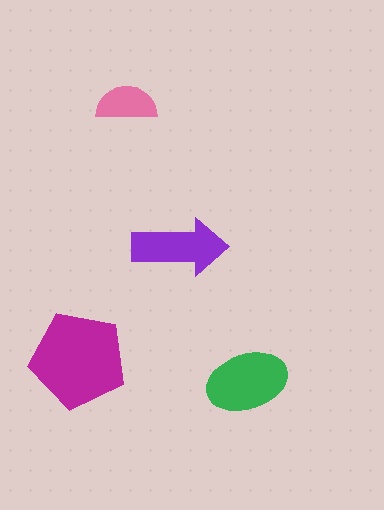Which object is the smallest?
The pink semicircle.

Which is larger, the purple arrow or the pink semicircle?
The purple arrow.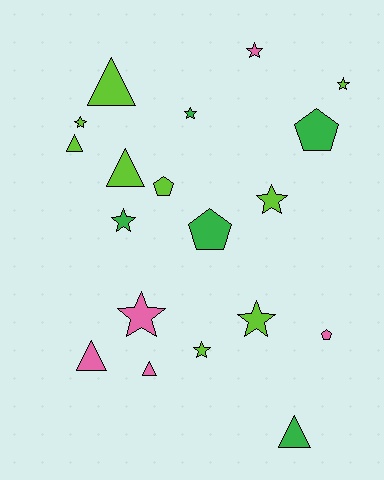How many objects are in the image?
There are 19 objects.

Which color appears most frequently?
Lime, with 9 objects.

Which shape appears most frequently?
Star, with 9 objects.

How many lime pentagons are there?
There is 1 lime pentagon.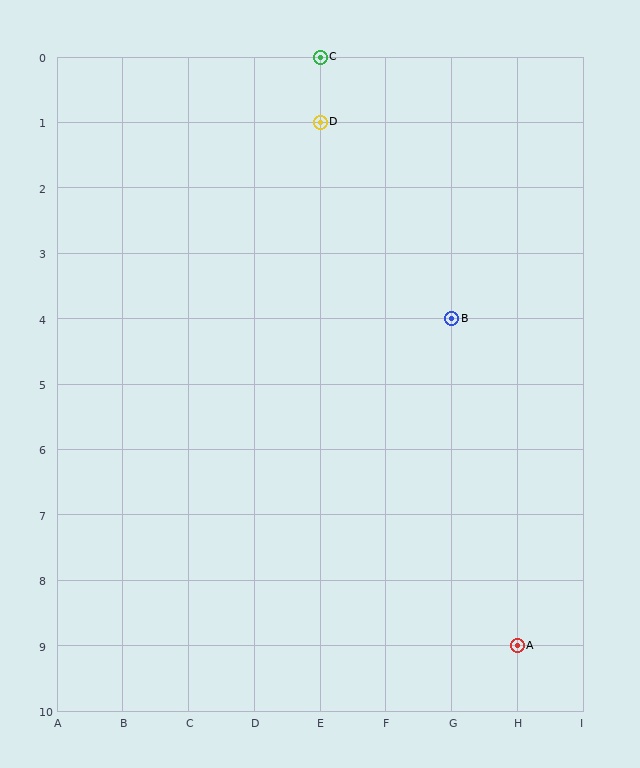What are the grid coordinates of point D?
Point D is at grid coordinates (E, 1).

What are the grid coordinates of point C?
Point C is at grid coordinates (E, 0).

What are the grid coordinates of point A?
Point A is at grid coordinates (H, 9).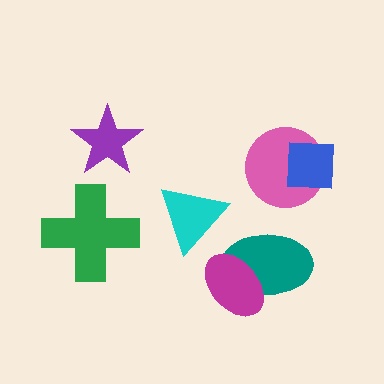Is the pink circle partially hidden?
Yes, it is partially covered by another shape.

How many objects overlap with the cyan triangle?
0 objects overlap with the cyan triangle.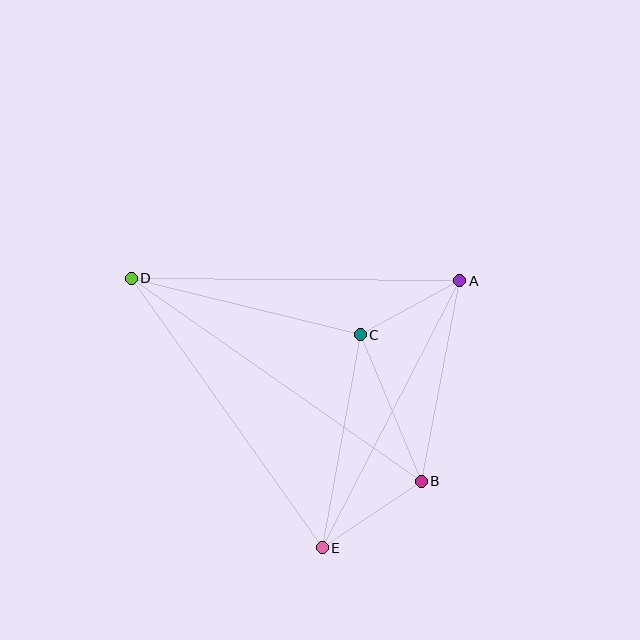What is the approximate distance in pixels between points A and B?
The distance between A and B is approximately 204 pixels.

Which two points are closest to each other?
Points A and C are closest to each other.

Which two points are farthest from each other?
Points B and D are farthest from each other.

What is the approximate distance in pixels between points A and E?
The distance between A and E is approximately 300 pixels.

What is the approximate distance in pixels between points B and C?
The distance between B and C is approximately 159 pixels.